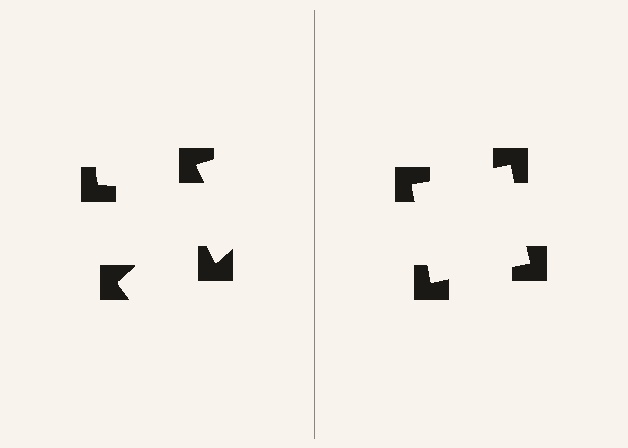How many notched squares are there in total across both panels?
8 — 4 on each side.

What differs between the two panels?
The notched squares are positioned identically on both sides; only the wedge orientations differ. On the right they align to a square; on the left they are misaligned.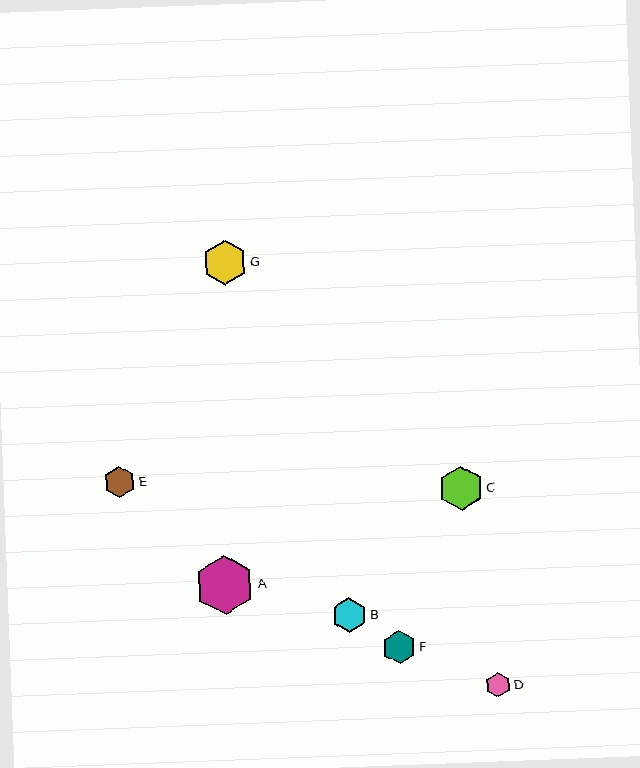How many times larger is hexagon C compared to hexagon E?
Hexagon C is approximately 1.4 times the size of hexagon E.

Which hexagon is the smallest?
Hexagon D is the smallest with a size of approximately 25 pixels.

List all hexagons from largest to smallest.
From largest to smallest: A, G, C, B, F, E, D.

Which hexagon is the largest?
Hexagon A is the largest with a size of approximately 59 pixels.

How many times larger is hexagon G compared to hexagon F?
Hexagon G is approximately 1.3 times the size of hexagon F.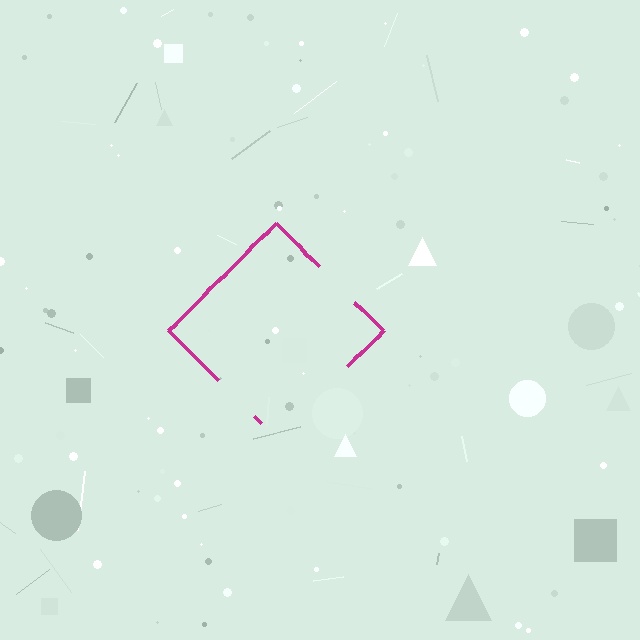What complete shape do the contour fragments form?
The contour fragments form a diamond.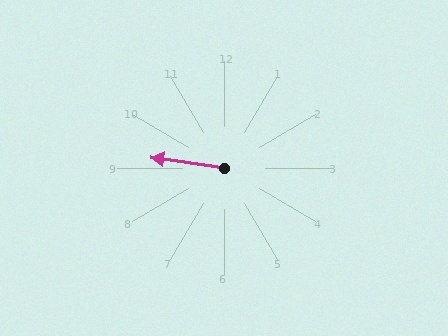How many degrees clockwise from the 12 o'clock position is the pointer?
Approximately 278 degrees.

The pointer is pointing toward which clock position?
Roughly 9 o'clock.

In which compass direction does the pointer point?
West.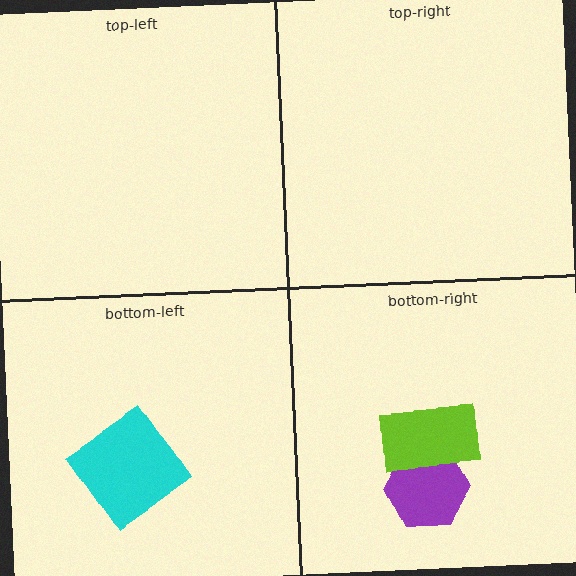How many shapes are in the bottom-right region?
2.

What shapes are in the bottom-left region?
The cyan diamond.